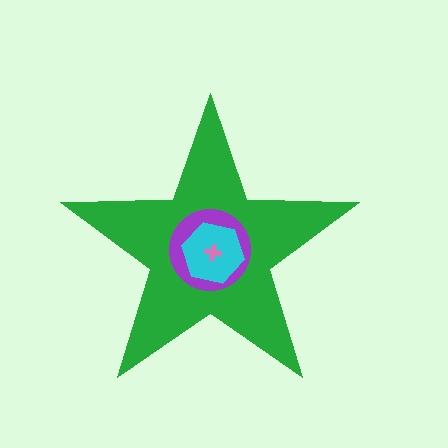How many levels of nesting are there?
4.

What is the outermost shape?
The green star.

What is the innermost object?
The pink cross.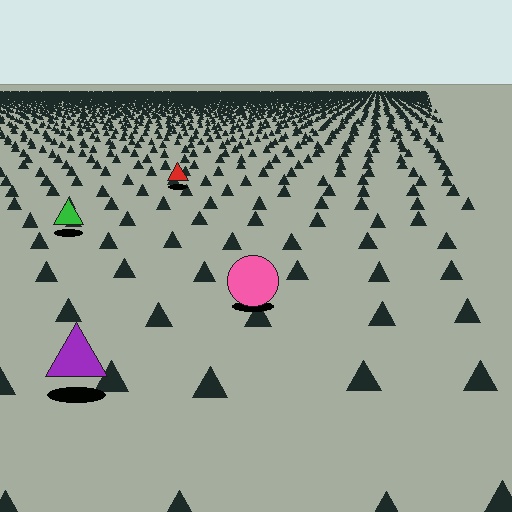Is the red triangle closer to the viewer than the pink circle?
No. The pink circle is closer — you can tell from the texture gradient: the ground texture is coarser near it.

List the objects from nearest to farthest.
From nearest to farthest: the purple triangle, the pink circle, the green triangle, the red triangle.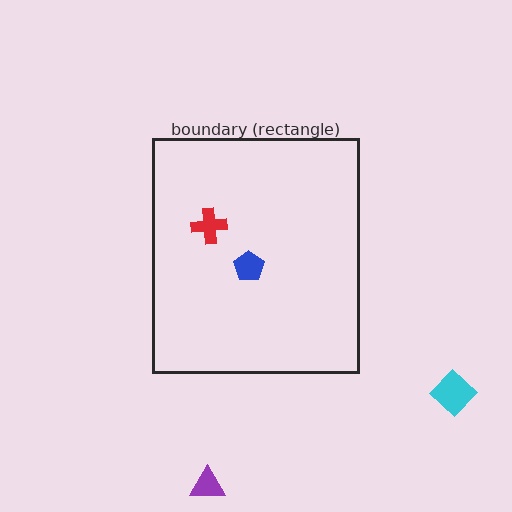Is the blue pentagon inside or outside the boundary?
Inside.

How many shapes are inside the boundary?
2 inside, 2 outside.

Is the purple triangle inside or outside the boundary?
Outside.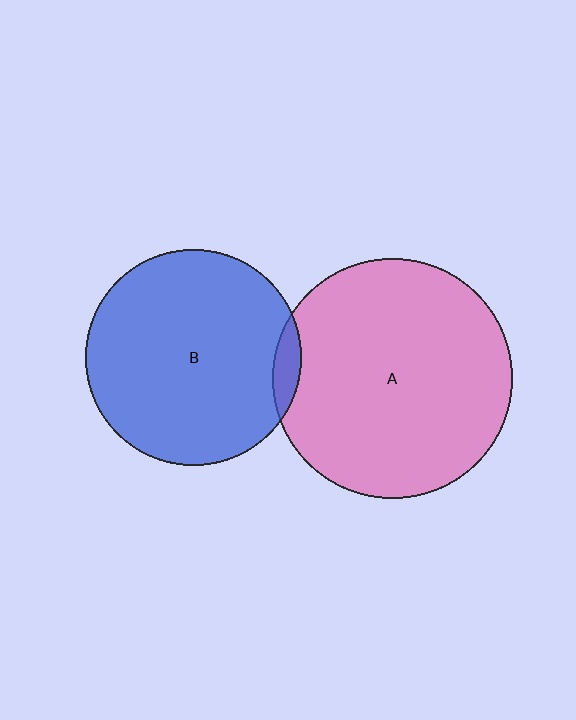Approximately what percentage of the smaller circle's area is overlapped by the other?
Approximately 5%.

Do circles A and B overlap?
Yes.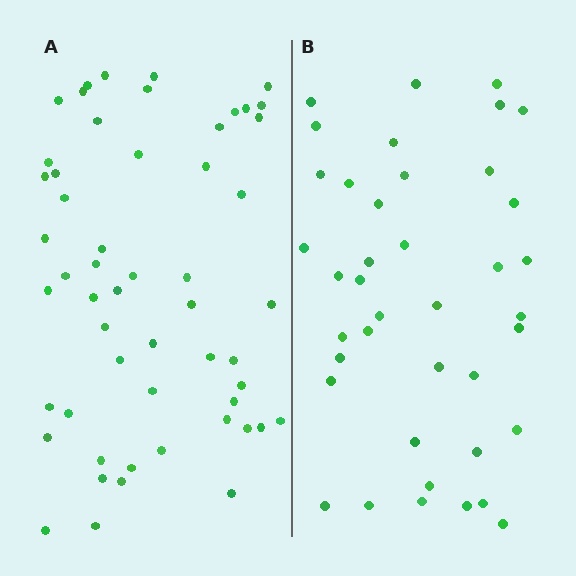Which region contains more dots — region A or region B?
Region A (the left region) has more dots.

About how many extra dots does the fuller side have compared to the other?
Region A has approximately 15 more dots than region B.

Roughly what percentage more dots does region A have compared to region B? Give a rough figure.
About 35% more.